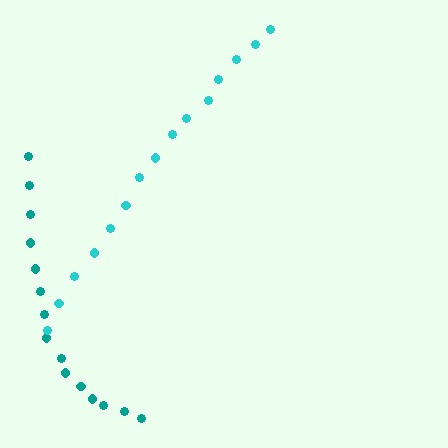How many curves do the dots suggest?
There are 2 distinct paths.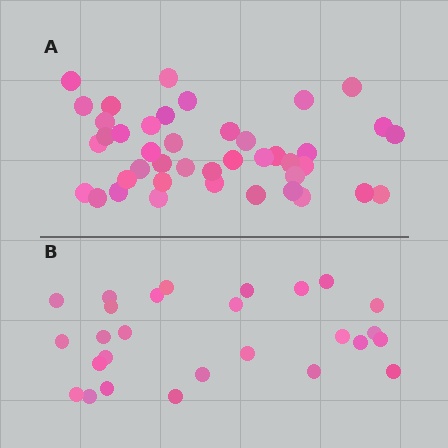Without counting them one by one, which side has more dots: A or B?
Region A (the top region) has more dots.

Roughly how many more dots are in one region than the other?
Region A has approximately 15 more dots than region B.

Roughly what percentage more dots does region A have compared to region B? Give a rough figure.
About 55% more.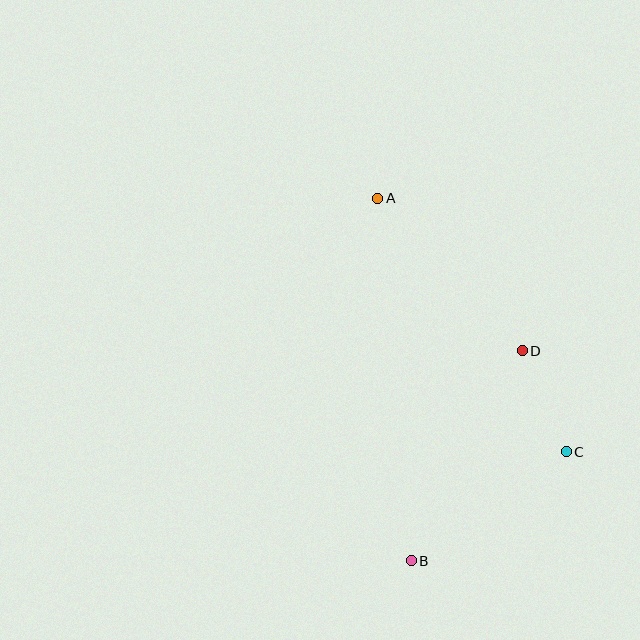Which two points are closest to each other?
Points C and D are closest to each other.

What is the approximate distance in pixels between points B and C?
The distance between B and C is approximately 190 pixels.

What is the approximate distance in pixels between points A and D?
The distance between A and D is approximately 210 pixels.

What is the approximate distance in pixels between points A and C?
The distance between A and C is approximately 316 pixels.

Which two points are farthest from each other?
Points A and B are farthest from each other.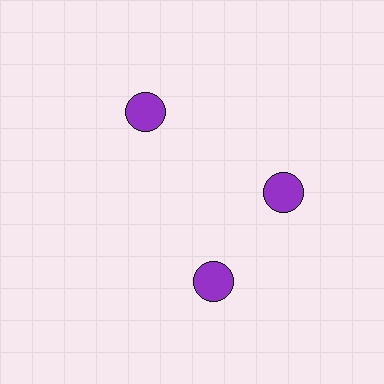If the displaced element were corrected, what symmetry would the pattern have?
It would have 3-fold rotational symmetry — the pattern would map onto itself every 120 degrees.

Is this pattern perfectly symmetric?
No. The 3 purple circles are arranged in a ring, but one element near the 7 o'clock position is rotated out of alignment along the ring, breaking the 3-fold rotational symmetry.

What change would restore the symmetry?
The symmetry would be restored by rotating it back into even spacing with its neighbors so that all 3 circles sit at equal angles and equal distance from the center.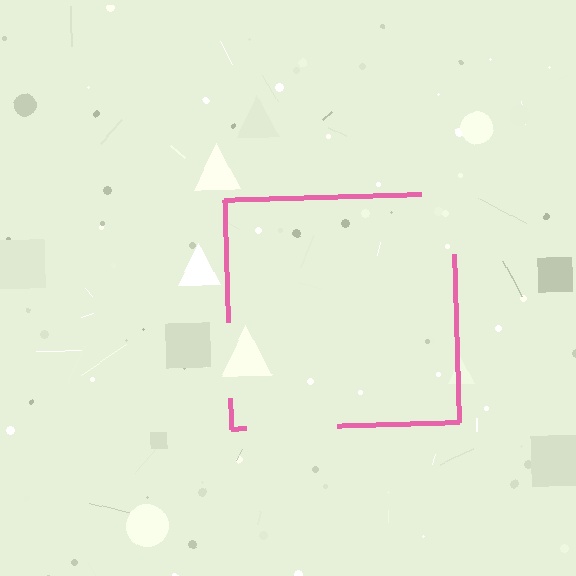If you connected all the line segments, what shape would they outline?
They would outline a square.